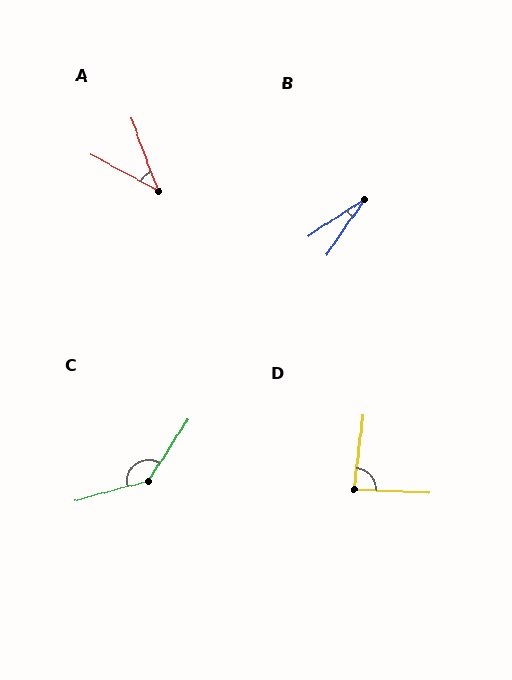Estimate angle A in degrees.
Approximately 41 degrees.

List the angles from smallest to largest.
B (22°), A (41°), D (86°), C (138°).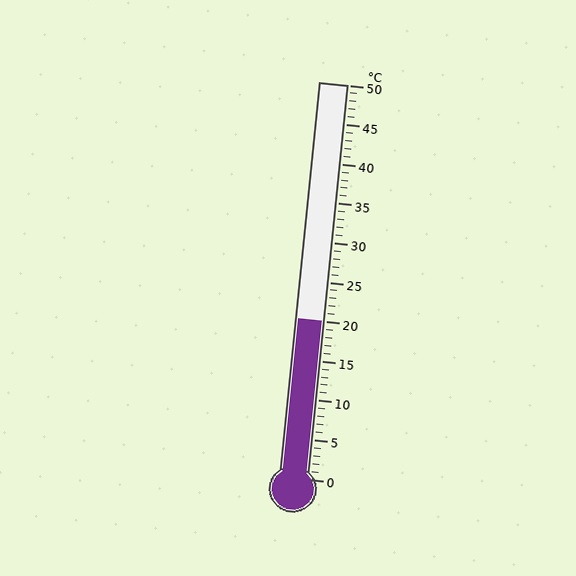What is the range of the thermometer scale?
The thermometer scale ranges from 0°C to 50°C.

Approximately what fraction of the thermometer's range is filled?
The thermometer is filled to approximately 40% of its range.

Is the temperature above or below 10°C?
The temperature is above 10°C.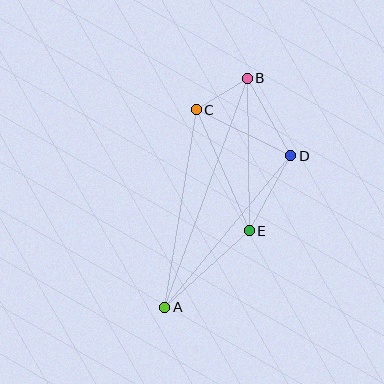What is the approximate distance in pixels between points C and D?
The distance between C and D is approximately 105 pixels.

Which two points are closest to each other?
Points B and C are closest to each other.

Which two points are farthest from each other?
Points A and B are farthest from each other.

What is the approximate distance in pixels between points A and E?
The distance between A and E is approximately 114 pixels.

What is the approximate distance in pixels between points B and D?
The distance between B and D is approximately 89 pixels.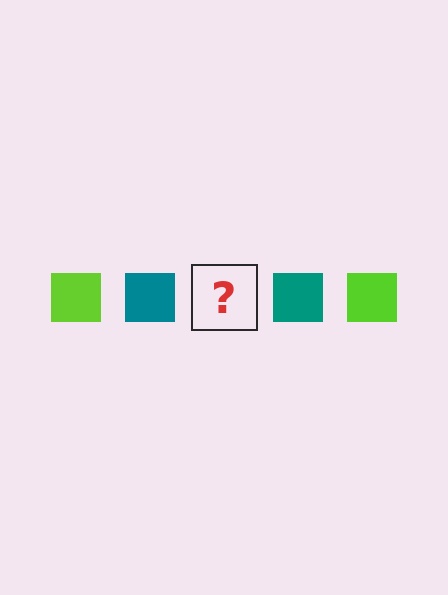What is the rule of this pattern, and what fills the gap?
The rule is that the pattern cycles through lime, teal squares. The gap should be filled with a lime square.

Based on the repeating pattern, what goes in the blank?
The blank should be a lime square.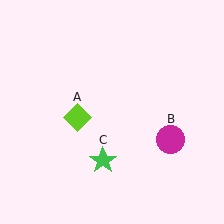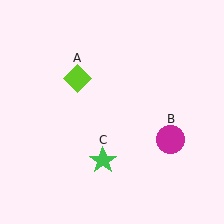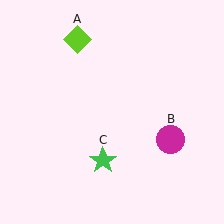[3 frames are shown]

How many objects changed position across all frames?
1 object changed position: lime diamond (object A).